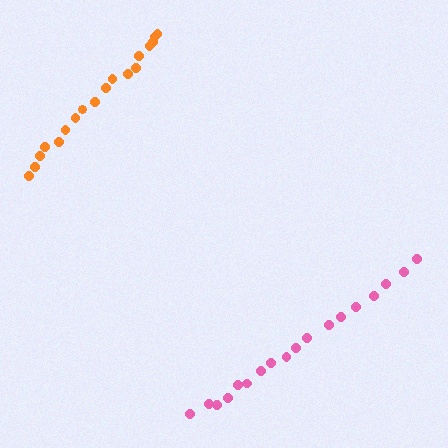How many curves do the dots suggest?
There are 2 distinct paths.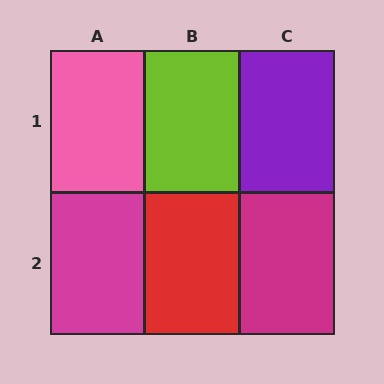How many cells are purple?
1 cell is purple.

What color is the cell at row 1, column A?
Pink.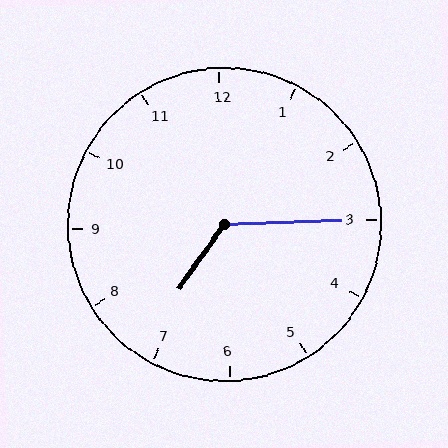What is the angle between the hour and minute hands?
Approximately 128 degrees.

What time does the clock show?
7:15.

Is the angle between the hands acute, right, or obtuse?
It is obtuse.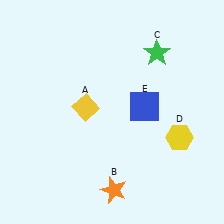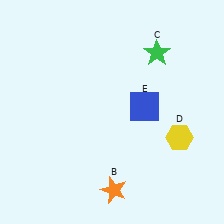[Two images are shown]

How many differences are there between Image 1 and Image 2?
There is 1 difference between the two images.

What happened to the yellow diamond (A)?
The yellow diamond (A) was removed in Image 2. It was in the top-left area of Image 1.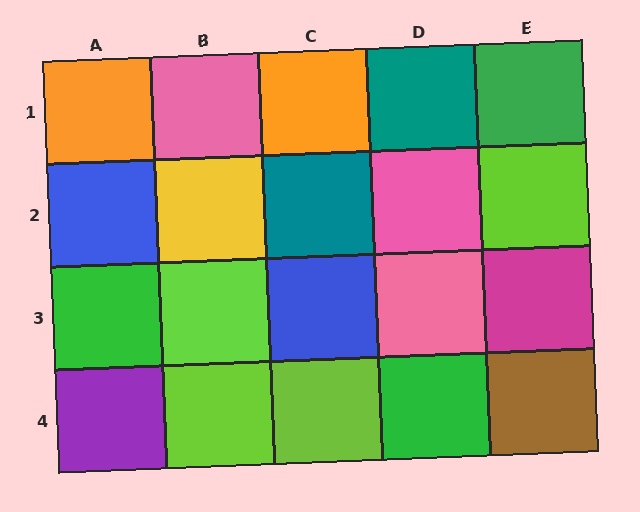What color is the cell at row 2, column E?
Lime.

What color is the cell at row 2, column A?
Blue.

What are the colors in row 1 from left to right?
Orange, pink, orange, teal, green.